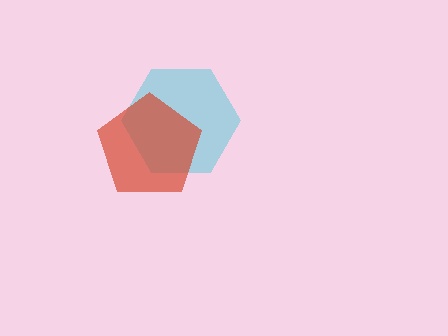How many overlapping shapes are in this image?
There are 2 overlapping shapes in the image.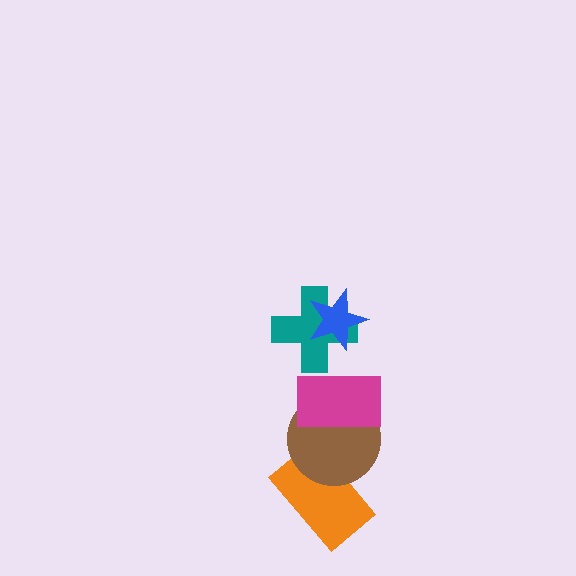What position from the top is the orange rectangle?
The orange rectangle is 5th from the top.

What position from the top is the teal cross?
The teal cross is 2nd from the top.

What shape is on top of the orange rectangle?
The brown circle is on top of the orange rectangle.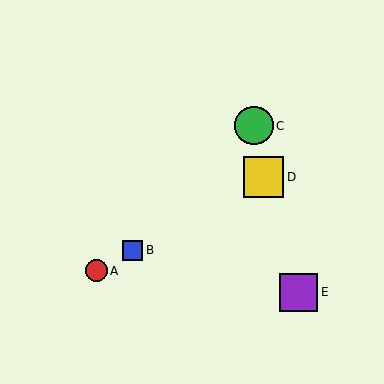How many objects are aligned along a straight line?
3 objects (A, B, D) are aligned along a straight line.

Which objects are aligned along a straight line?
Objects A, B, D are aligned along a straight line.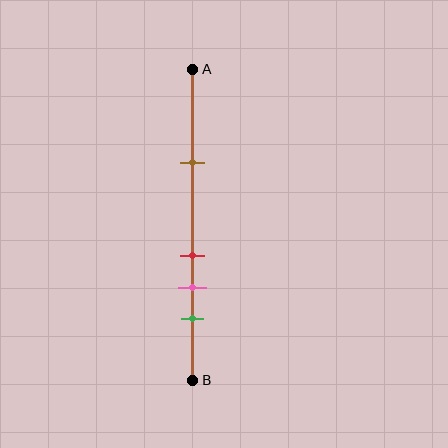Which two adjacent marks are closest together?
The red and pink marks are the closest adjacent pair.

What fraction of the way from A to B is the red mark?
The red mark is approximately 60% (0.6) of the way from A to B.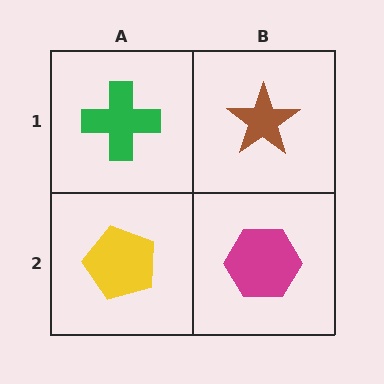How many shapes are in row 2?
2 shapes.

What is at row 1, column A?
A green cross.